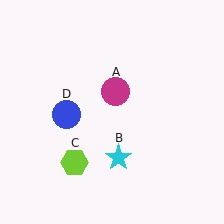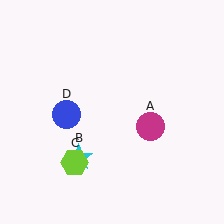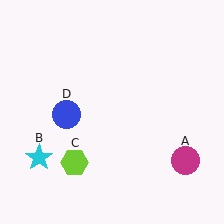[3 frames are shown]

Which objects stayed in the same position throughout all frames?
Lime hexagon (object C) and blue circle (object D) remained stationary.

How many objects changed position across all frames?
2 objects changed position: magenta circle (object A), cyan star (object B).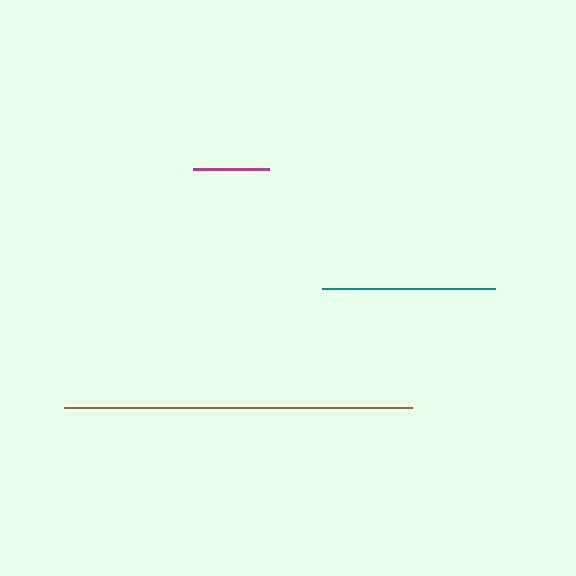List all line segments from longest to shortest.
From longest to shortest: brown, teal, magenta.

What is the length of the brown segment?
The brown segment is approximately 348 pixels long.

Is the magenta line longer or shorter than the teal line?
The teal line is longer than the magenta line.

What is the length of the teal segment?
The teal segment is approximately 173 pixels long.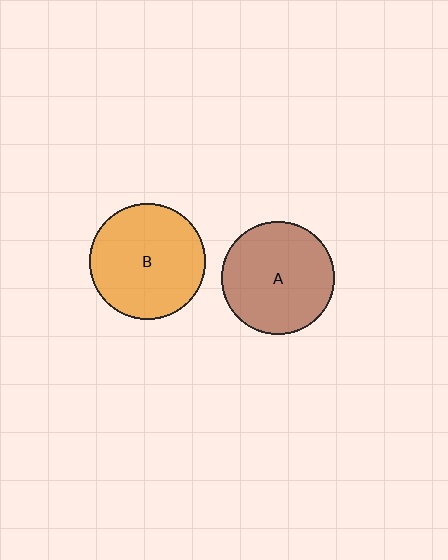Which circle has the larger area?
Circle B (orange).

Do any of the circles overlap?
No, none of the circles overlap.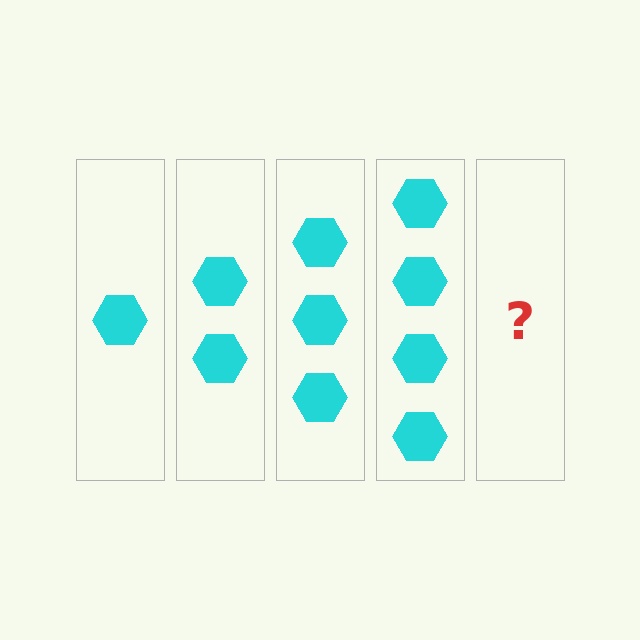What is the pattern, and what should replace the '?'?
The pattern is that each step adds one more hexagon. The '?' should be 5 hexagons.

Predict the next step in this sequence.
The next step is 5 hexagons.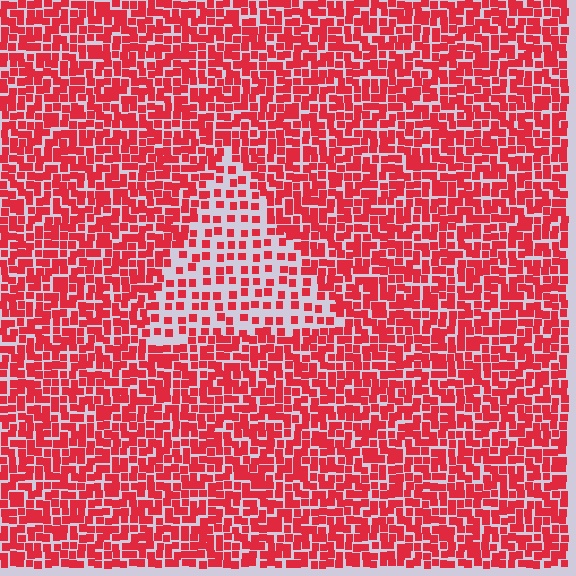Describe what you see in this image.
The image contains small red elements arranged at two different densities. A triangle-shaped region is visible where the elements are less densely packed than the surrounding area.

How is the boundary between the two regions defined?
The boundary is defined by a change in element density (approximately 2.1x ratio). All elements are the same color, size, and shape.